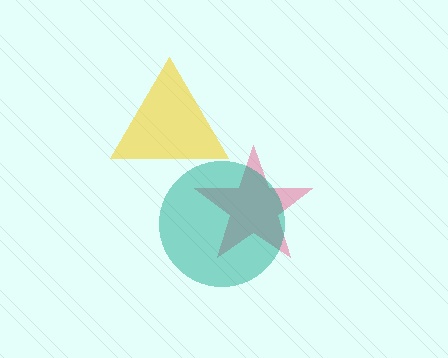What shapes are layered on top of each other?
The layered shapes are: a pink star, a teal circle, a yellow triangle.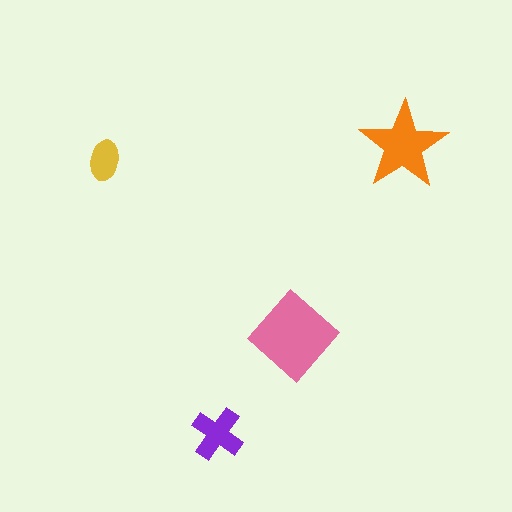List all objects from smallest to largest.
The yellow ellipse, the purple cross, the orange star, the pink diamond.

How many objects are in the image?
There are 4 objects in the image.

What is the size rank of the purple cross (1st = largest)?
3rd.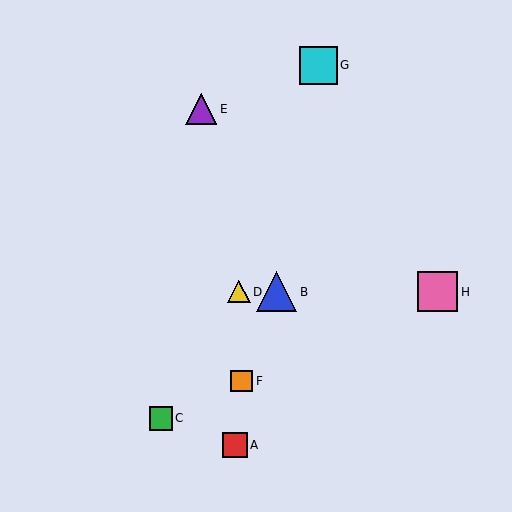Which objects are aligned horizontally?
Objects B, D, H are aligned horizontally.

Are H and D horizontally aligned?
Yes, both are at y≈292.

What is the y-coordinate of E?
Object E is at y≈109.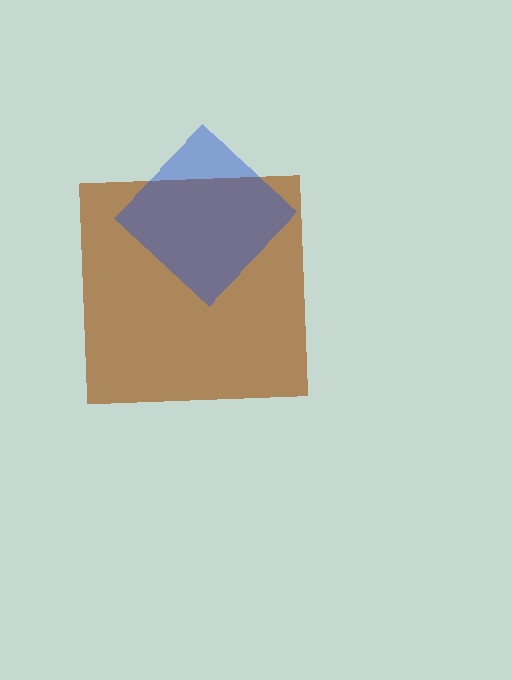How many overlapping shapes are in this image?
There are 2 overlapping shapes in the image.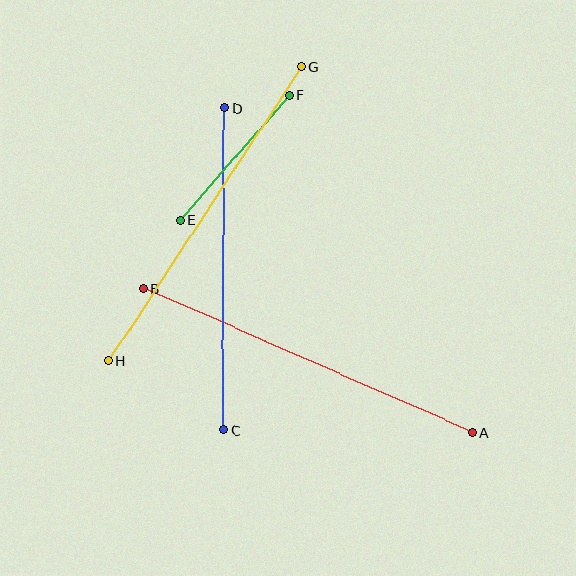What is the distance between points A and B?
The distance is approximately 359 pixels.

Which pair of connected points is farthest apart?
Points A and B are farthest apart.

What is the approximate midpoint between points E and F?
The midpoint is at approximately (235, 158) pixels.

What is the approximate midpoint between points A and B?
The midpoint is at approximately (308, 361) pixels.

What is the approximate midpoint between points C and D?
The midpoint is at approximately (224, 269) pixels.